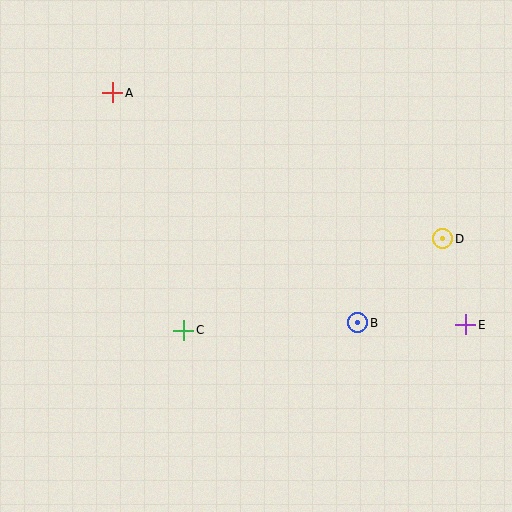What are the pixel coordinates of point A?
Point A is at (113, 93).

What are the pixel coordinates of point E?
Point E is at (466, 325).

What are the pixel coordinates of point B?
Point B is at (358, 323).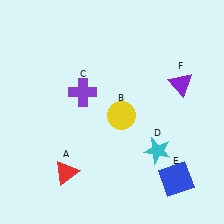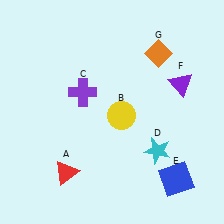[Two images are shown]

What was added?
An orange diamond (G) was added in Image 2.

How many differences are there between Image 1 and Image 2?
There is 1 difference between the two images.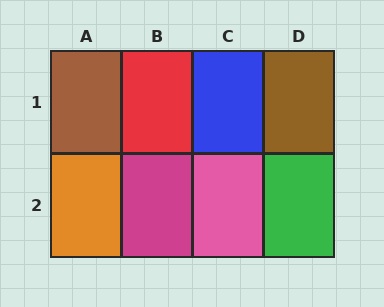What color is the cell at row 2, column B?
Magenta.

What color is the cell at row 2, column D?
Green.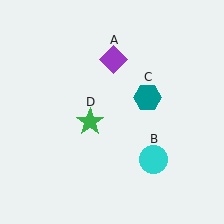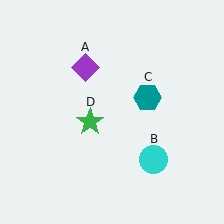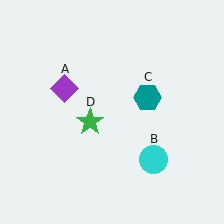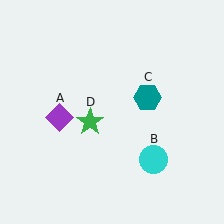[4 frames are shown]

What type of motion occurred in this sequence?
The purple diamond (object A) rotated counterclockwise around the center of the scene.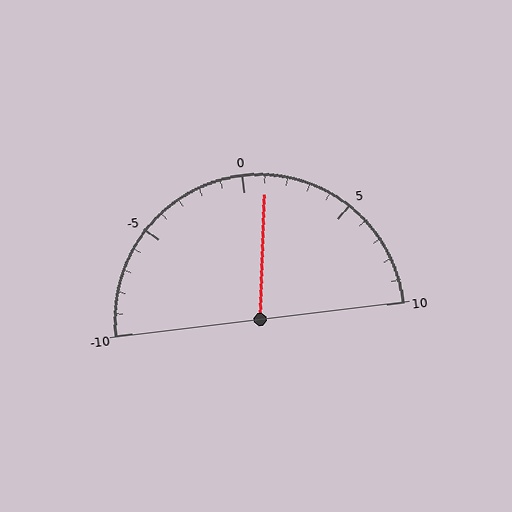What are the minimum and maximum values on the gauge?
The gauge ranges from -10 to 10.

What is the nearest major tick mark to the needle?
The nearest major tick mark is 0.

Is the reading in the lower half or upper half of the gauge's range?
The reading is in the upper half of the range (-10 to 10).